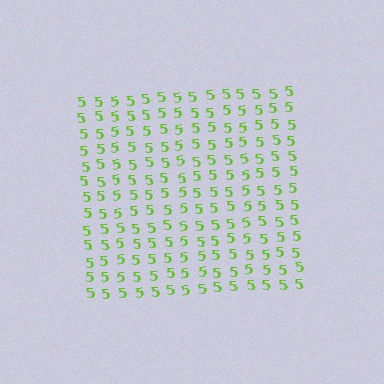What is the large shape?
The large shape is a square.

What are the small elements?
The small elements are digit 5's.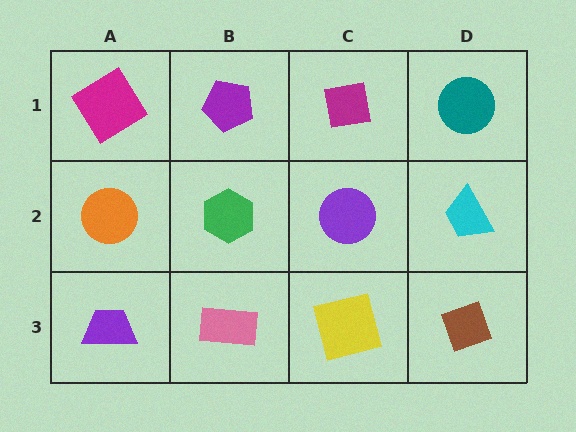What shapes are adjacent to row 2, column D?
A teal circle (row 1, column D), a brown diamond (row 3, column D), a purple circle (row 2, column C).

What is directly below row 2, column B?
A pink rectangle.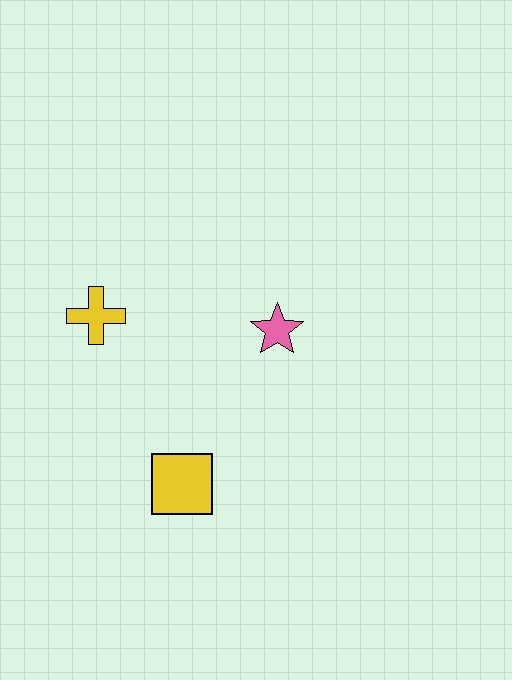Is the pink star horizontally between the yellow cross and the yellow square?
No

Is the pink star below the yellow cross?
Yes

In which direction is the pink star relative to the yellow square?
The pink star is above the yellow square.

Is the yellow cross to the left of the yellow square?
Yes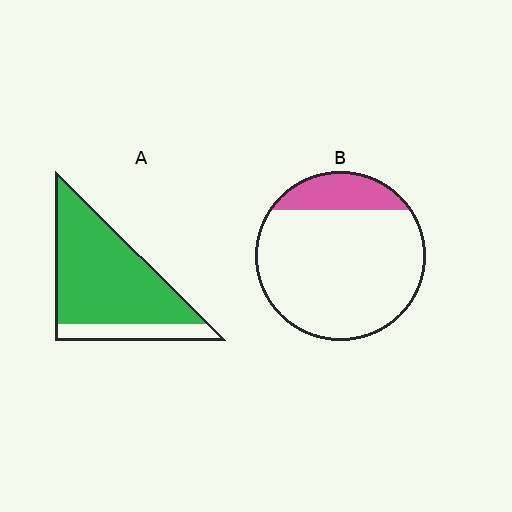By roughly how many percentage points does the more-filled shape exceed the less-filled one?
By roughly 65 percentage points (A over B).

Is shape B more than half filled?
No.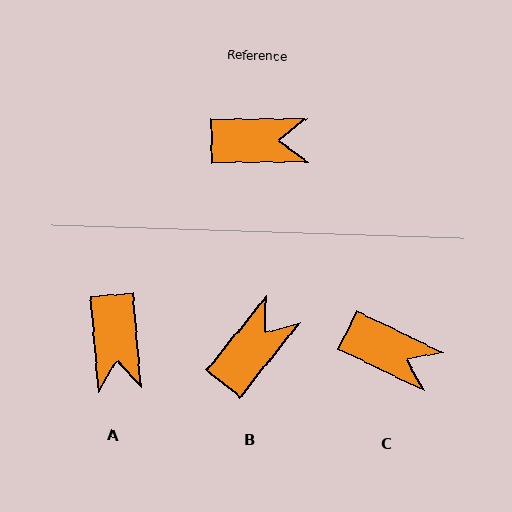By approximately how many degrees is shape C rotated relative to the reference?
Approximately 26 degrees clockwise.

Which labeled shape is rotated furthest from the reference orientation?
A, about 85 degrees away.